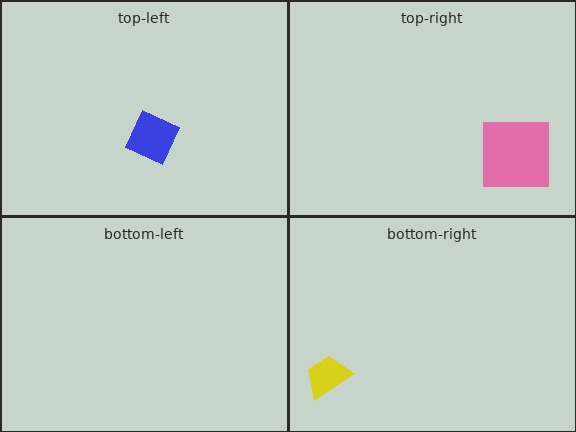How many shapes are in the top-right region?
1.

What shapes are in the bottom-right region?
The yellow trapezoid.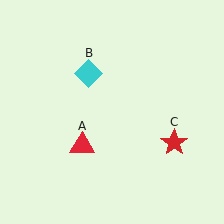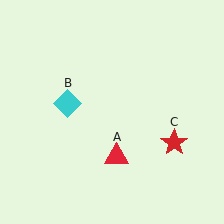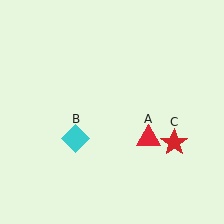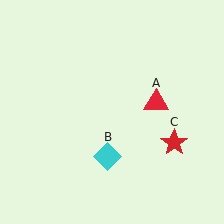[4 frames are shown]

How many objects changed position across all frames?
2 objects changed position: red triangle (object A), cyan diamond (object B).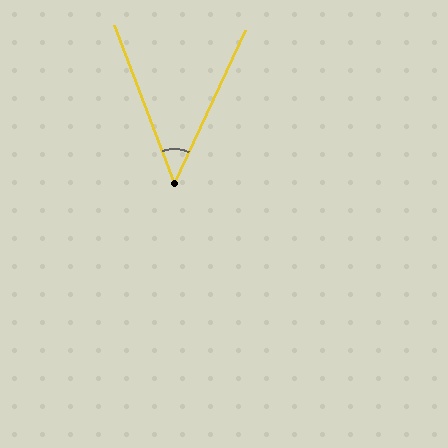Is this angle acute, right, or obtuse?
It is acute.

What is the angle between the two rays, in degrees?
Approximately 45 degrees.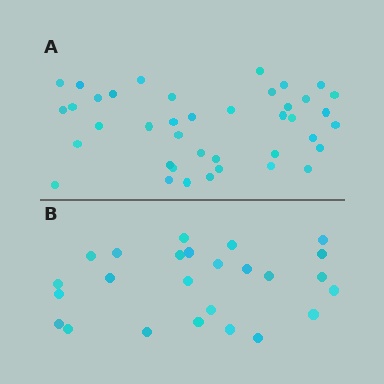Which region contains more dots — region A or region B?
Region A (the top region) has more dots.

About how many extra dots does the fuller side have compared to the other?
Region A has approximately 15 more dots than region B.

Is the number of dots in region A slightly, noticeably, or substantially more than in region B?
Region A has substantially more. The ratio is roughly 1.6 to 1.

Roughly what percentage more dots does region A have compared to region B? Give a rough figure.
About 60% more.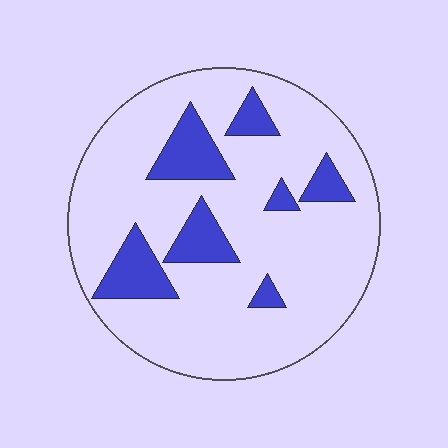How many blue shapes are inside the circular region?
7.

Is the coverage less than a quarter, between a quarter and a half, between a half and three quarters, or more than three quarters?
Less than a quarter.